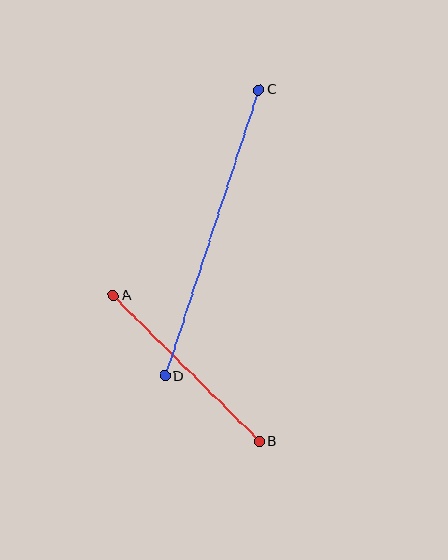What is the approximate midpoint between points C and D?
The midpoint is at approximately (212, 233) pixels.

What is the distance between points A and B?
The distance is approximately 207 pixels.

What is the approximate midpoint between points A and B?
The midpoint is at approximately (187, 369) pixels.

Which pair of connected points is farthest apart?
Points C and D are farthest apart.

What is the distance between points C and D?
The distance is approximately 301 pixels.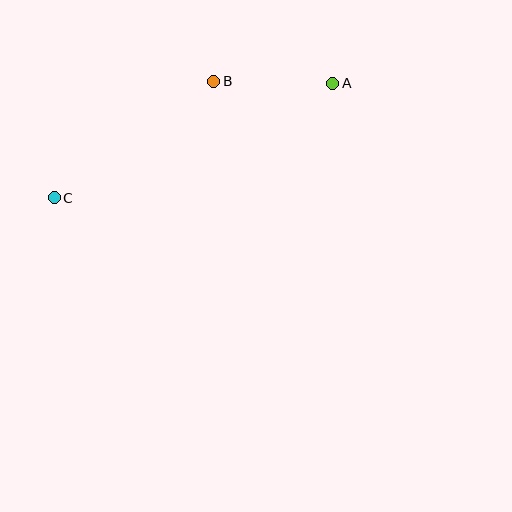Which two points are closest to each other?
Points A and B are closest to each other.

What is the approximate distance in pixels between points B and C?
The distance between B and C is approximately 197 pixels.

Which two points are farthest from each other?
Points A and C are farthest from each other.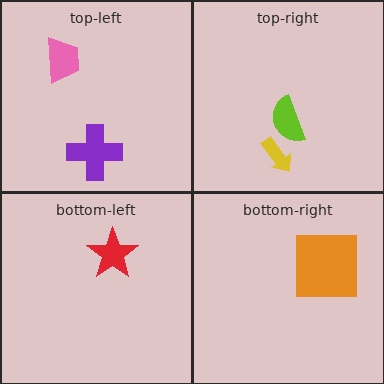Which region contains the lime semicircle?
The top-right region.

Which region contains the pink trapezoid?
The top-left region.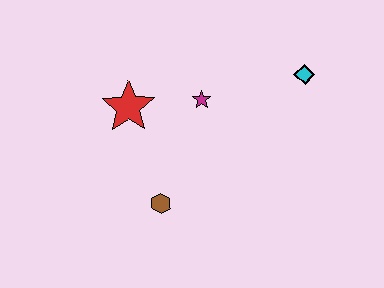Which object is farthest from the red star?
The cyan diamond is farthest from the red star.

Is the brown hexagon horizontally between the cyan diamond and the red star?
Yes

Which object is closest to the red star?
The magenta star is closest to the red star.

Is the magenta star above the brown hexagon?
Yes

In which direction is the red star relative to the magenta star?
The red star is to the left of the magenta star.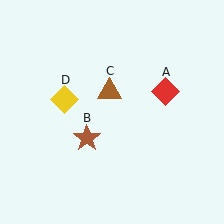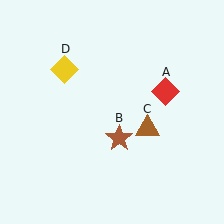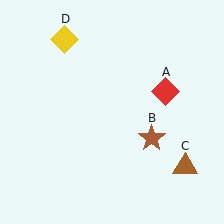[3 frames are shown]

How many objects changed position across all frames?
3 objects changed position: brown star (object B), brown triangle (object C), yellow diamond (object D).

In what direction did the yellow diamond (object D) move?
The yellow diamond (object D) moved up.